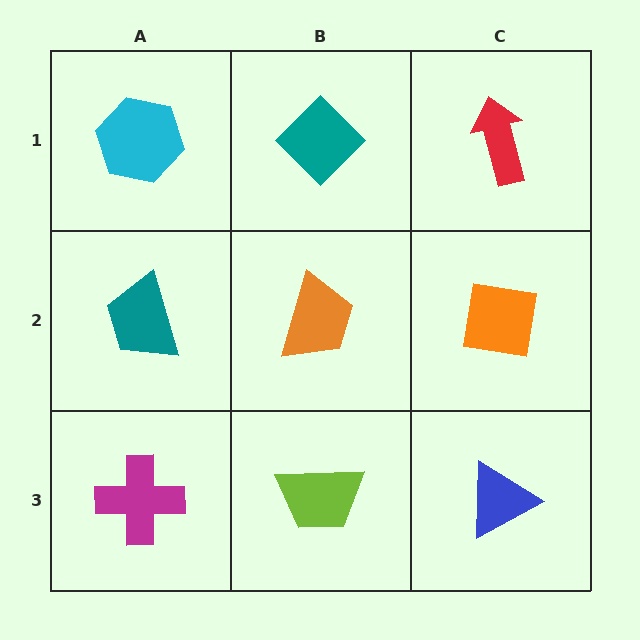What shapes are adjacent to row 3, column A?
A teal trapezoid (row 2, column A), a lime trapezoid (row 3, column B).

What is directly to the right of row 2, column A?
An orange trapezoid.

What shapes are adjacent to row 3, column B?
An orange trapezoid (row 2, column B), a magenta cross (row 3, column A), a blue triangle (row 3, column C).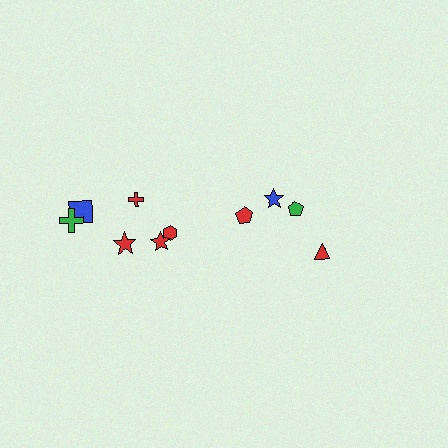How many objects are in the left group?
There are 6 objects.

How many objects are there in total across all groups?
There are 10 objects.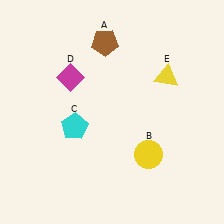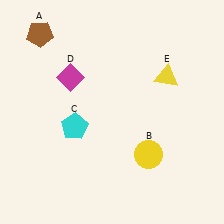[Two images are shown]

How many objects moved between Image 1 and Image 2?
1 object moved between the two images.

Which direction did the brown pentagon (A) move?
The brown pentagon (A) moved left.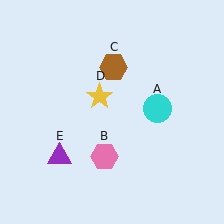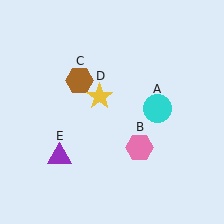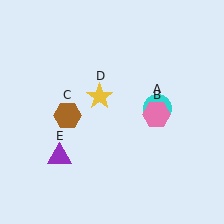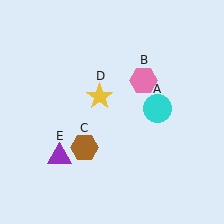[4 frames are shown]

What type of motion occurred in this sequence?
The pink hexagon (object B), brown hexagon (object C) rotated counterclockwise around the center of the scene.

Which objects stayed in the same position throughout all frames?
Cyan circle (object A) and yellow star (object D) and purple triangle (object E) remained stationary.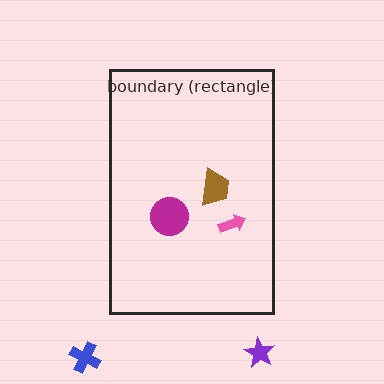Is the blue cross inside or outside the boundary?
Outside.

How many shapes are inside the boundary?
3 inside, 2 outside.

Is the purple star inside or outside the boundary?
Outside.